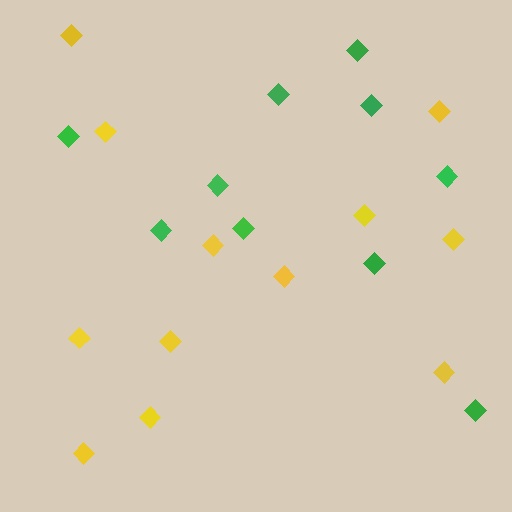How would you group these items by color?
There are 2 groups: one group of yellow diamonds (12) and one group of green diamonds (10).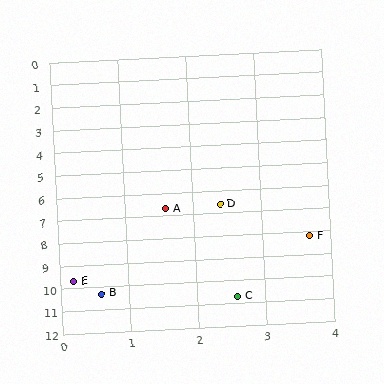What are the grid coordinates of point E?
Point E is at approximately (0.2, 9.7).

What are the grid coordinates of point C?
Point C is at approximately (2.6, 10.7).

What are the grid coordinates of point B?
Point B is at approximately (0.6, 10.3).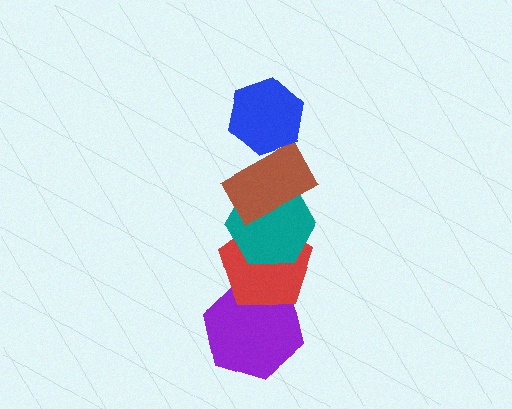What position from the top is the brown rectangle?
The brown rectangle is 2nd from the top.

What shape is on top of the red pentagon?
The teal hexagon is on top of the red pentagon.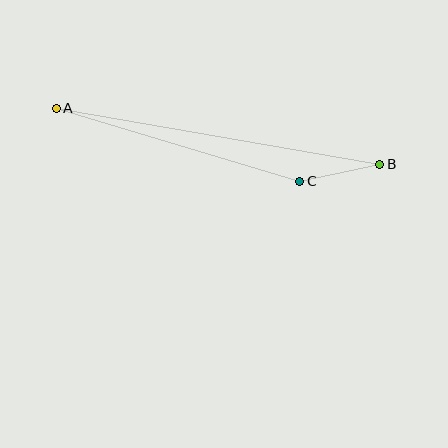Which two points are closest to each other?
Points B and C are closest to each other.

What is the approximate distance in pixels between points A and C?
The distance between A and C is approximately 254 pixels.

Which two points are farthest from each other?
Points A and B are farthest from each other.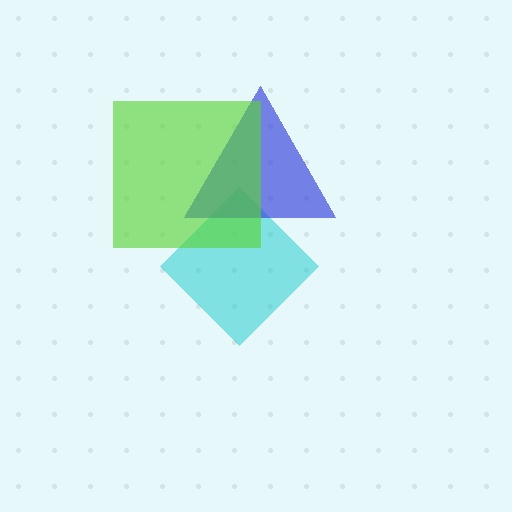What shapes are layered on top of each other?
The layered shapes are: a cyan diamond, a blue triangle, a lime square.